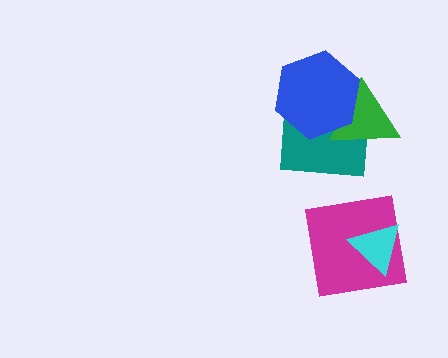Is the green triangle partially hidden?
Yes, it is partially covered by another shape.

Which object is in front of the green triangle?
The blue hexagon is in front of the green triangle.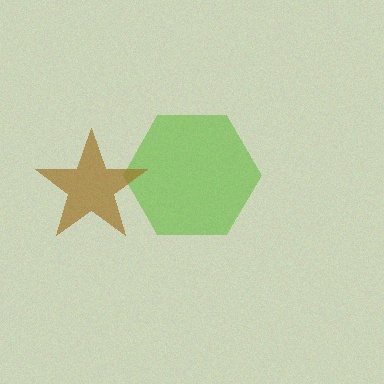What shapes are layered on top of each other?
The layered shapes are: a lime hexagon, a brown star.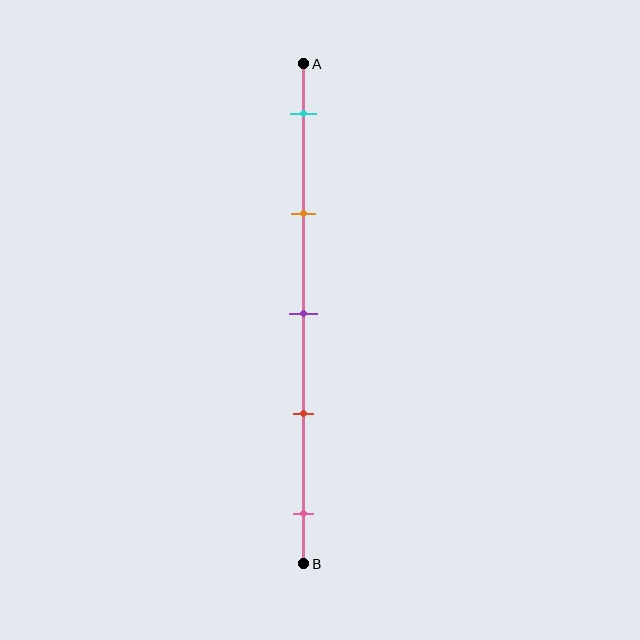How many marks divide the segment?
There are 5 marks dividing the segment.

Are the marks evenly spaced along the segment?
Yes, the marks are approximately evenly spaced.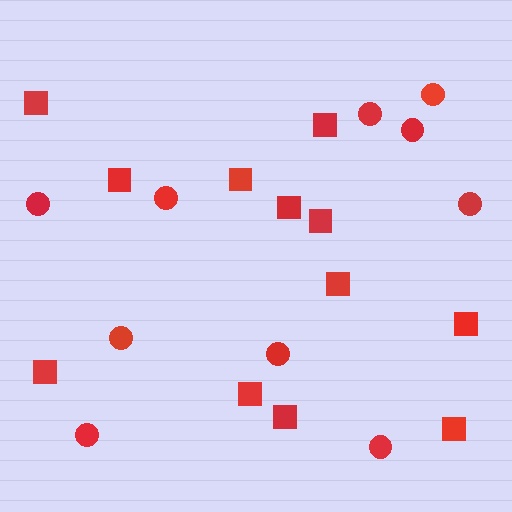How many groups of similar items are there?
There are 2 groups: one group of squares (12) and one group of circles (10).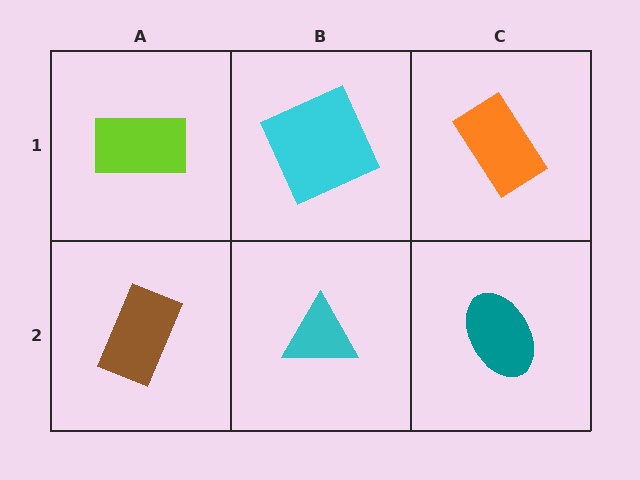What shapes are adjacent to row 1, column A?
A brown rectangle (row 2, column A), a cyan square (row 1, column B).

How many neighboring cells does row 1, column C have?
2.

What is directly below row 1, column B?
A cyan triangle.